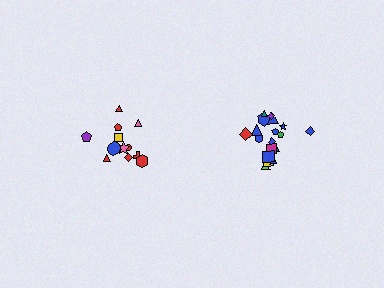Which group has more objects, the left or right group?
The right group.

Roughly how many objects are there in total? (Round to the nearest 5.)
Roughly 30 objects in total.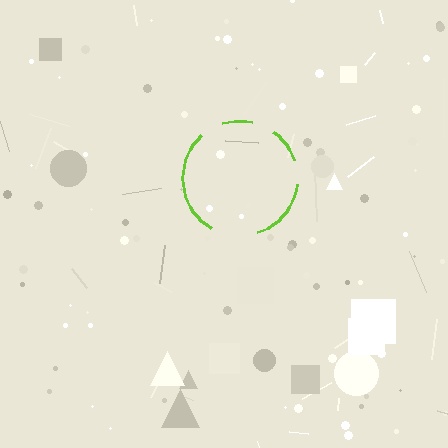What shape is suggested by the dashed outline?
The dashed outline suggests a circle.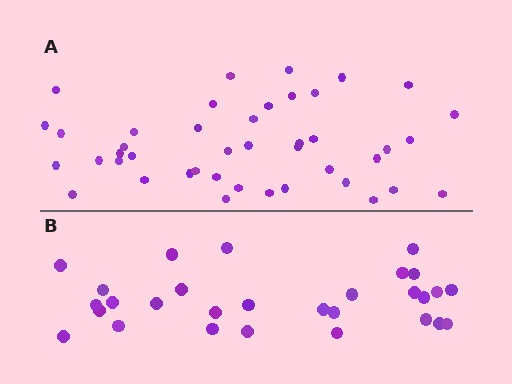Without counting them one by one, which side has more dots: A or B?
Region A (the top region) has more dots.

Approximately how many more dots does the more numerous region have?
Region A has approximately 15 more dots than region B.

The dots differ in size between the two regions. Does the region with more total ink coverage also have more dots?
No. Region B has more total ink coverage because its dots are larger, but region A actually contains more individual dots. Total area can be misleading — the number of items is what matters here.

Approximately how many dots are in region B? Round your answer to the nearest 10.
About 30 dots. (The exact count is 29, which rounds to 30.)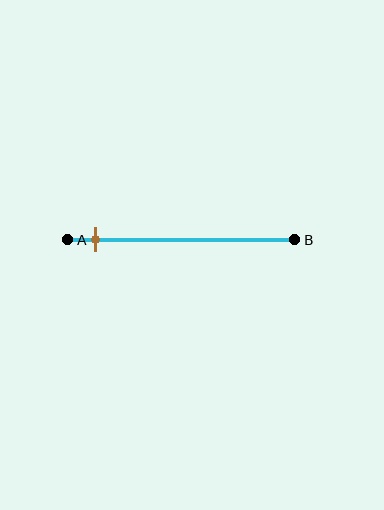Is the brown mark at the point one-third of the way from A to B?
No, the mark is at about 10% from A, not at the 33% one-third point.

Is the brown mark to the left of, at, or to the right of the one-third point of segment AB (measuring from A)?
The brown mark is to the left of the one-third point of segment AB.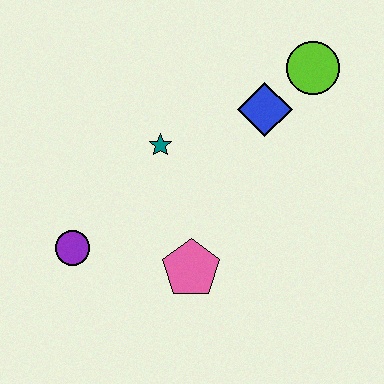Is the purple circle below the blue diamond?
Yes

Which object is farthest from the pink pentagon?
The lime circle is farthest from the pink pentagon.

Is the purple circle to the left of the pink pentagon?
Yes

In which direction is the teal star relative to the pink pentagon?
The teal star is above the pink pentagon.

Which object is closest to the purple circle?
The pink pentagon is closest to the purple circle.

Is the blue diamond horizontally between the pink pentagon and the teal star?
No